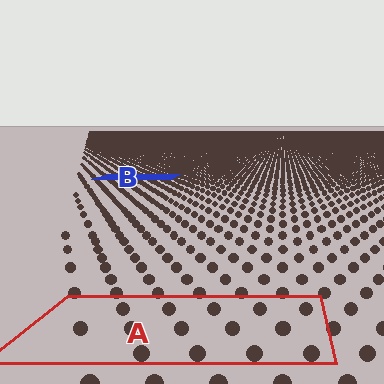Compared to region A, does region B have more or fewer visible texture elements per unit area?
Region B has more texture elements per unit area — they are packed more densely because it is farther away.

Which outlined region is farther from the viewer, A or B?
Region B is farther from the viewer — the texture elements inside it appear smaller and more densely packed.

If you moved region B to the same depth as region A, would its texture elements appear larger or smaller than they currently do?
They would appear larger. At a closer depth, the same texture elements are projected at a bigger on-screen size.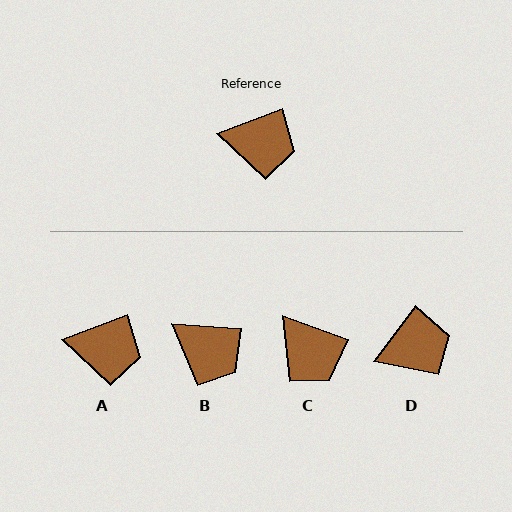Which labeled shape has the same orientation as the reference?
A.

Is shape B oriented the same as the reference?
No, it is off by about 24 degrees.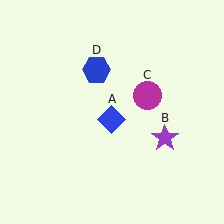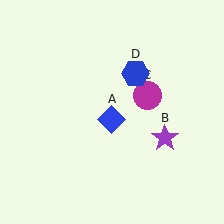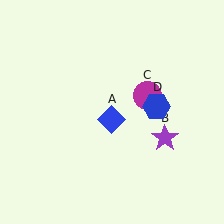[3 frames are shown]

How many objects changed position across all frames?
1 object changed position: blue hexagon (object D).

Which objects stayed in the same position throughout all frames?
Blue diamond (object A) and purple star (object B) and magenta circle (object C) remained stationary.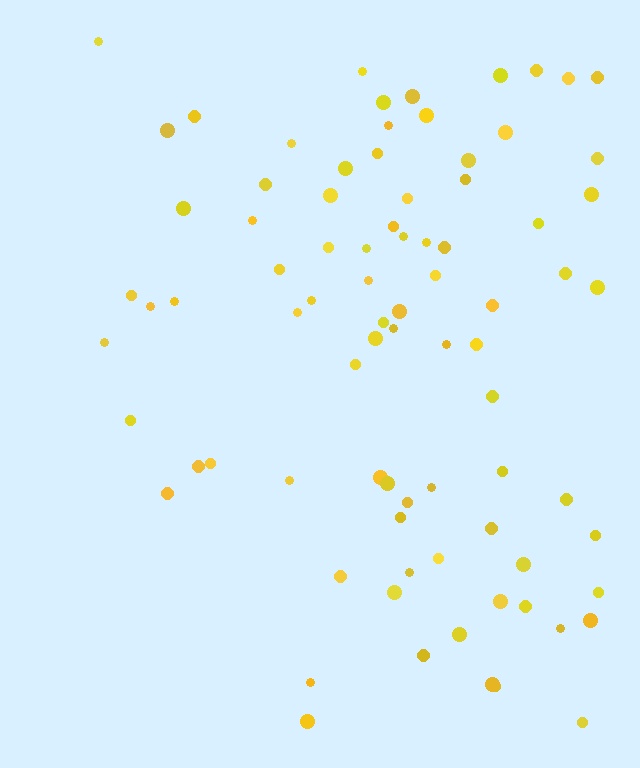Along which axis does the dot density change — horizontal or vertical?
Horizontal.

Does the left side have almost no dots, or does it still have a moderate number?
Still a moderate number, just noticeably fewer than the right.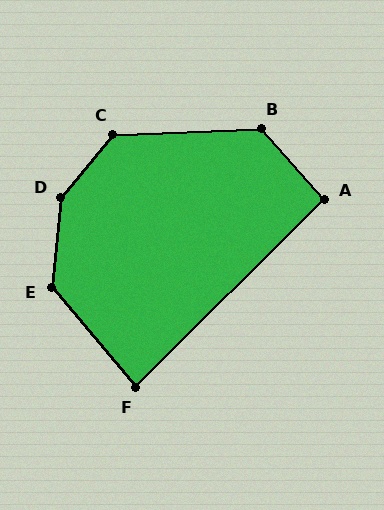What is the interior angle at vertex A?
Approximately 93 degrees (approximately right).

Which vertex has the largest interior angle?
D, at approximately 145 degrees.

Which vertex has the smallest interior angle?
F, at approximately 85 degrees.